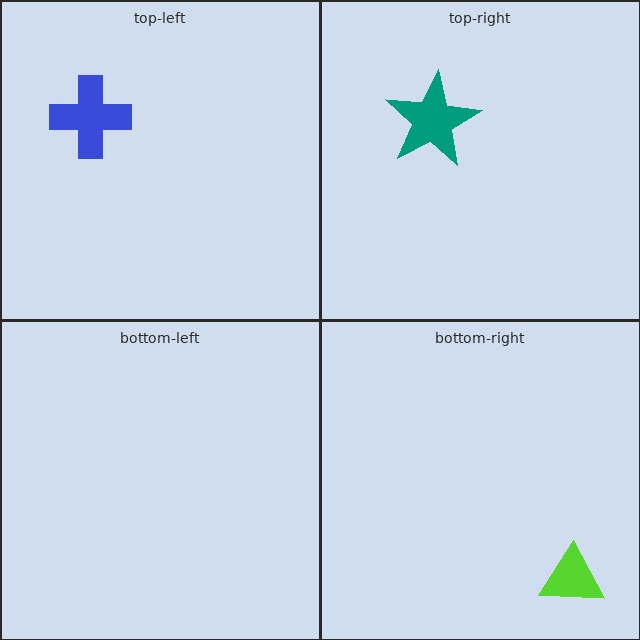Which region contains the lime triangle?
The bottom-right region.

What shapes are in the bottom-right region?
The lime triangle.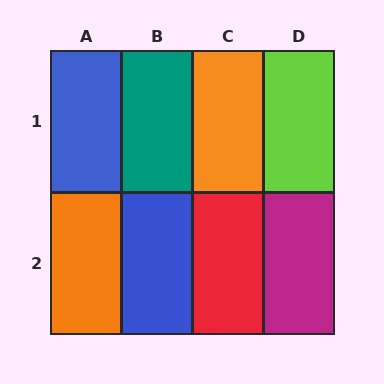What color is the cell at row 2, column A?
Orange.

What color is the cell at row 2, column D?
Magenta.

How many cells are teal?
1 cell is teal.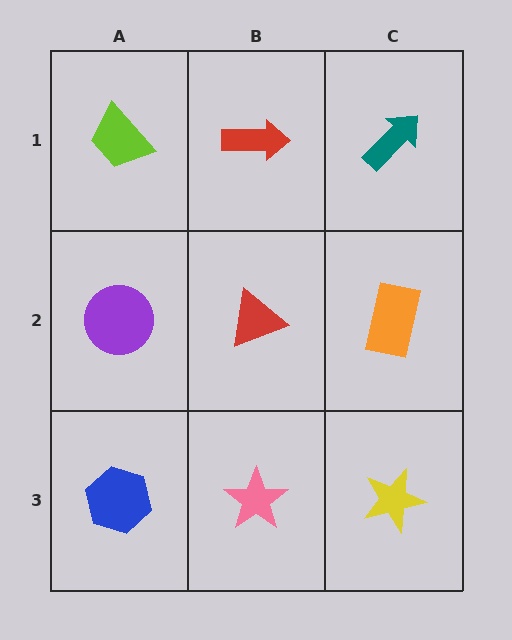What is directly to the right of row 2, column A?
A red triangle.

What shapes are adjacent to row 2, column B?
A red arrow (row 1, column B), a pink star (row 3, column B), a purple circle (row 2, column A), an orange rectangle (row 2, column C).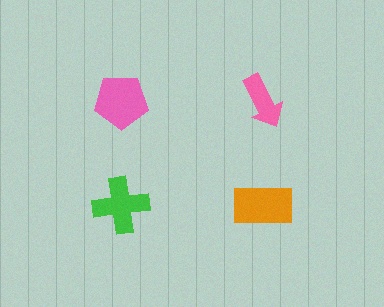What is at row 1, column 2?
A pink arrow.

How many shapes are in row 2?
2 shapes.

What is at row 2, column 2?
An orange rectangle.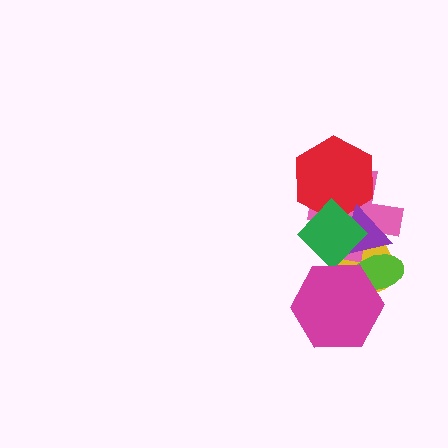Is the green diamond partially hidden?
Yes, it is partially covered by another shape.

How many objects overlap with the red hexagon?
3 objects overlap with the red hexagon.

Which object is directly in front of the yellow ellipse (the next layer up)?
The pink cross is directly in front of the yellow ellipse.